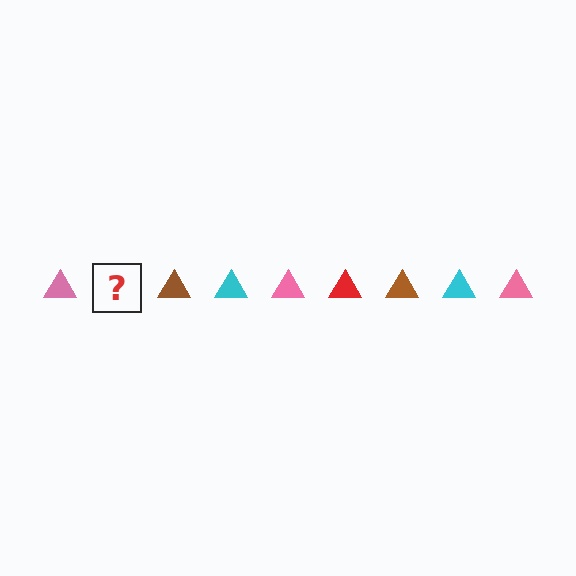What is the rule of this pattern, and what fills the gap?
The rule is that the pattern cycles through pink, red, brown, cyan triangles. The gap should be filled with a red triangle.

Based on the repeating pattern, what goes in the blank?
The blank should be a red triangle.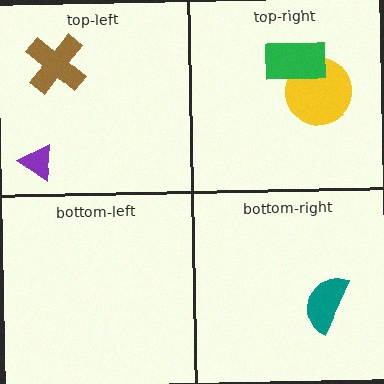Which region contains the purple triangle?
The top-left region.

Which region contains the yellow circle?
The top-right region.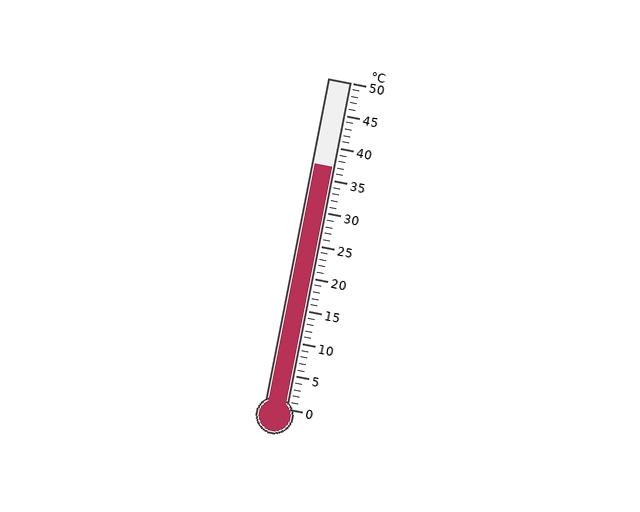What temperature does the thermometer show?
The thermometer shows approximately 37°C.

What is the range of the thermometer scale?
The thermometer scale ranges from 0°C to 50°C.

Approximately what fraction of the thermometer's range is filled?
The thermometer is filled to approximately 75% of its range.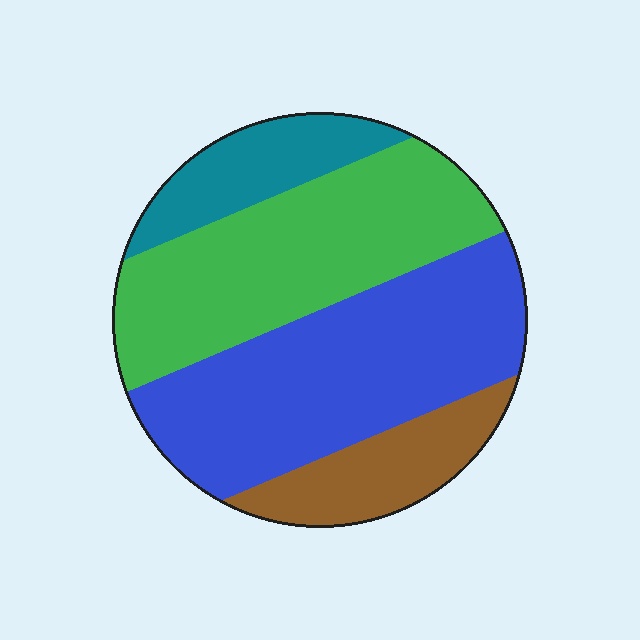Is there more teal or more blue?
Blue.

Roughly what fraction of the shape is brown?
Brown covers around 15% of the shape.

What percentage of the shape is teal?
Teal covers 13% of the shape.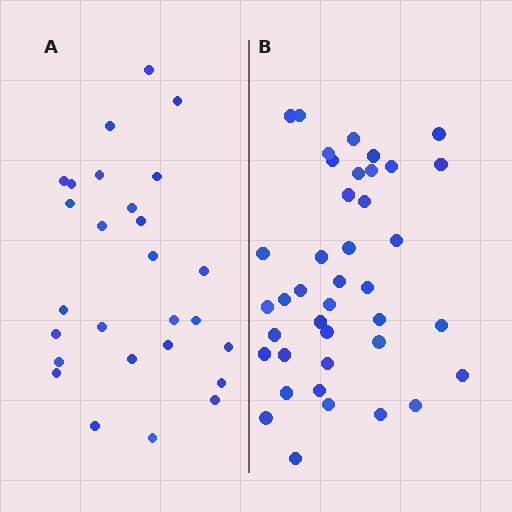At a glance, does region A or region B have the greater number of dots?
Region B (the right region) has more dots.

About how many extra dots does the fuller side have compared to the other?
Region B has approximately 15 more dots than region A.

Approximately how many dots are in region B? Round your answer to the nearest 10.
About 40 dots.